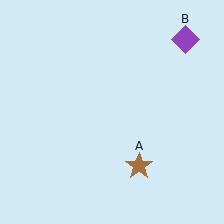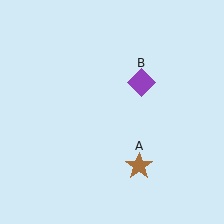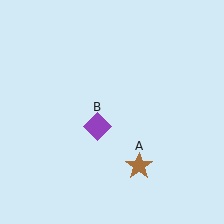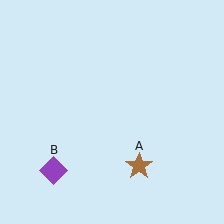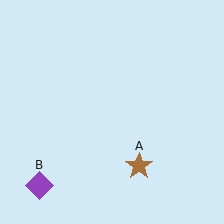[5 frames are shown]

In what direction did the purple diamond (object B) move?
The purple diamond (object B) moved down and to the left.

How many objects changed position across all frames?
1 object changed position: purple diamond (object B).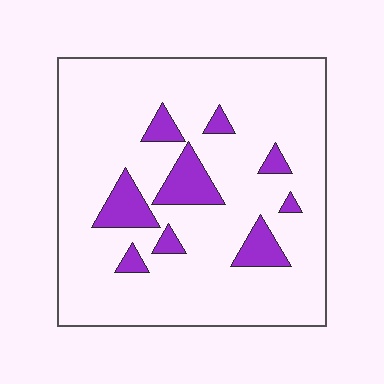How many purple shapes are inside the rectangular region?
9.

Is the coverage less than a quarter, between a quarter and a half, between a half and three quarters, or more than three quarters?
Less than a quarter.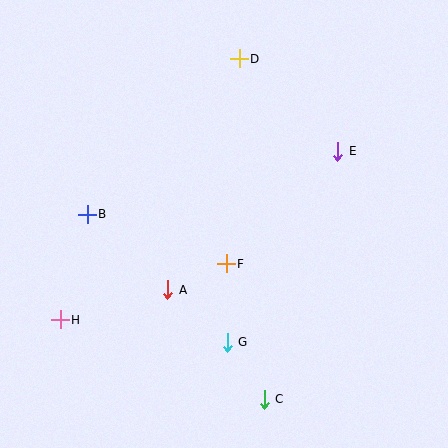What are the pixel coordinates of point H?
Point H is at (60, 320).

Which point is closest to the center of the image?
Point F at (226, 264) is closest to the center.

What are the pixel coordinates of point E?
Point E is at (338, 151).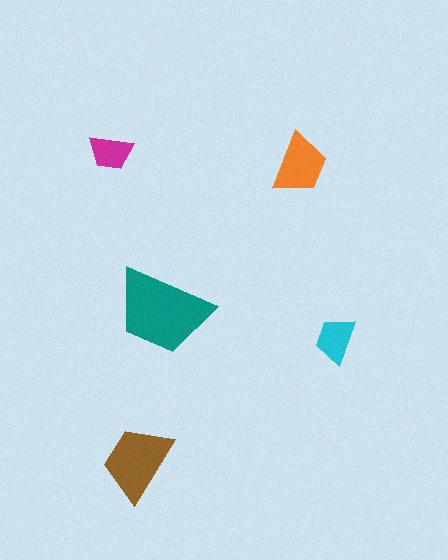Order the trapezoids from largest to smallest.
the teal one, the brown one, the orange one, the cyan one, the magenta one.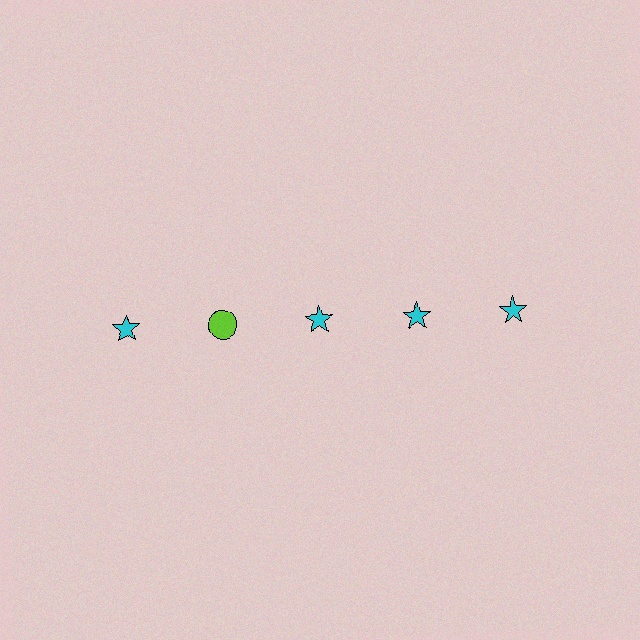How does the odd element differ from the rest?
It differs in both color (lime instead of cyan) and shape (circle instead of star).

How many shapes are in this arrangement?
There are 5 shapes arranged in a grid pattern.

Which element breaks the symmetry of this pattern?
The lime circle in the top row, second from left column breaks the symmetry. All other shapes are cyan stars.